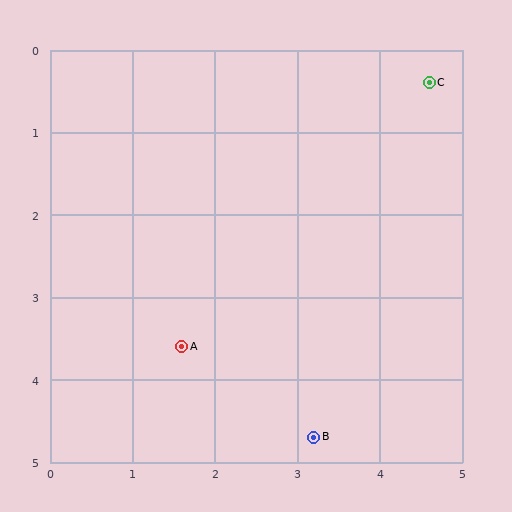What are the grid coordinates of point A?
Point A is at approximately (1.6, 3.6).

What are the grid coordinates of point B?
Point B is at approximately (3.2, 4.7).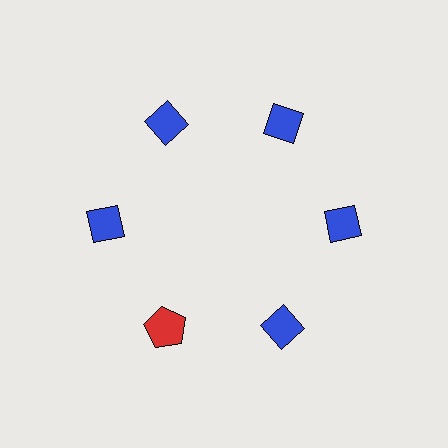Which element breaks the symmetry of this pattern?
The red pentagon at roughly the 7 o'clock position breaks the symmetry. All other shapes are blue diamonds.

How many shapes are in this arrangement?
There are 6 shapes arranged in a ring pattern.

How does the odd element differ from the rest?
It differs in both color (red instead of blue) and shape (pentagon instead of diamond).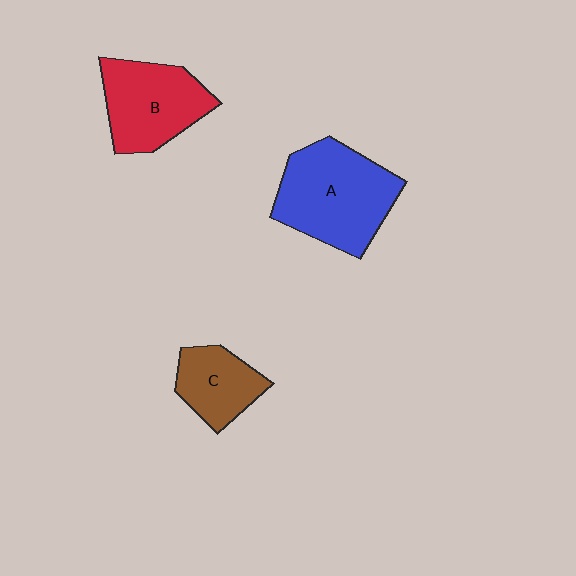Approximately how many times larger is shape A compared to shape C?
Approximately 1.9 times.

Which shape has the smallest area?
Shape C (brown).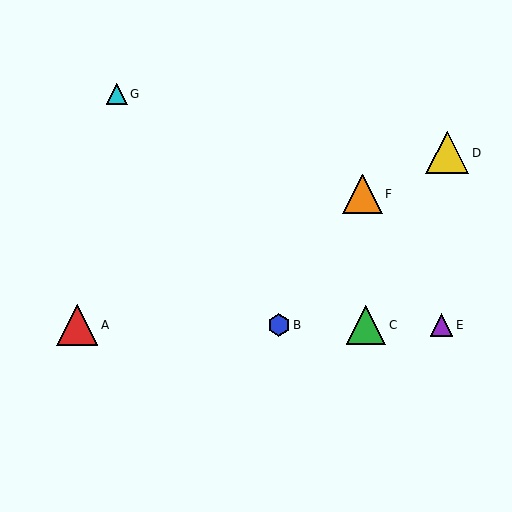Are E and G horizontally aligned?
No, E is at y≈325 and G is at y≈94.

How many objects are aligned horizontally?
4 objects (A, B, C, E) are aligned horizontally.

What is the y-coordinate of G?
Object G is at y≈94.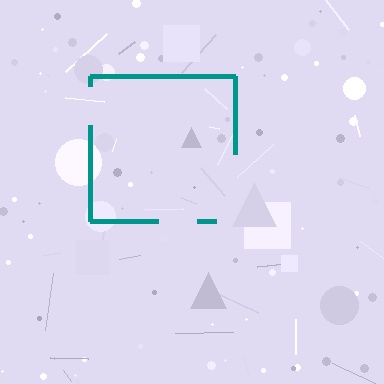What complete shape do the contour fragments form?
The contour fragments form a square.